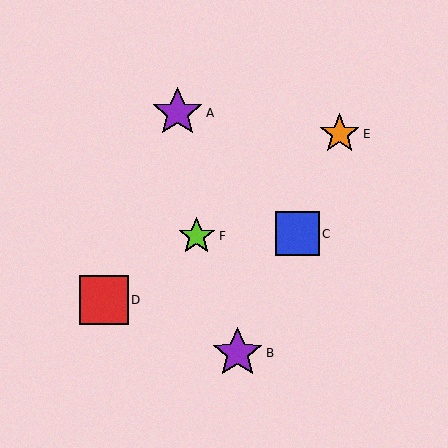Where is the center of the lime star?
The center of the lime star is at (197, 236).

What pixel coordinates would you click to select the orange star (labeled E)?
Click at (340, 134) to select the orange star E.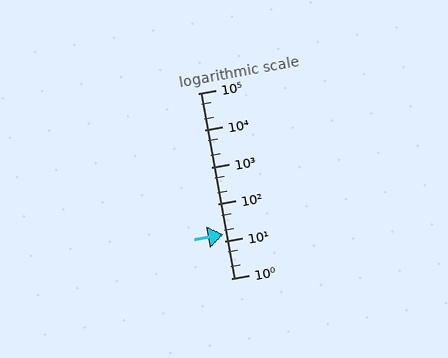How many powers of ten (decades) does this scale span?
The scale spans 5 decades, from 1 to 100000.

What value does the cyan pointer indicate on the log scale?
The pointer indicates approximately 15.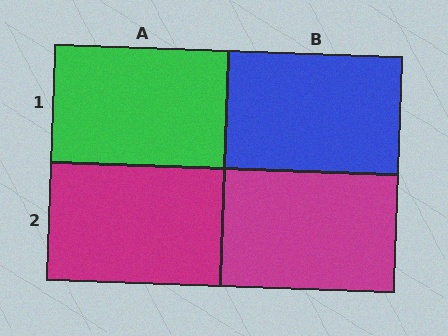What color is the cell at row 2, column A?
Magenta.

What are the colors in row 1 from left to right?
Green, blue.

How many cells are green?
1 cell is green.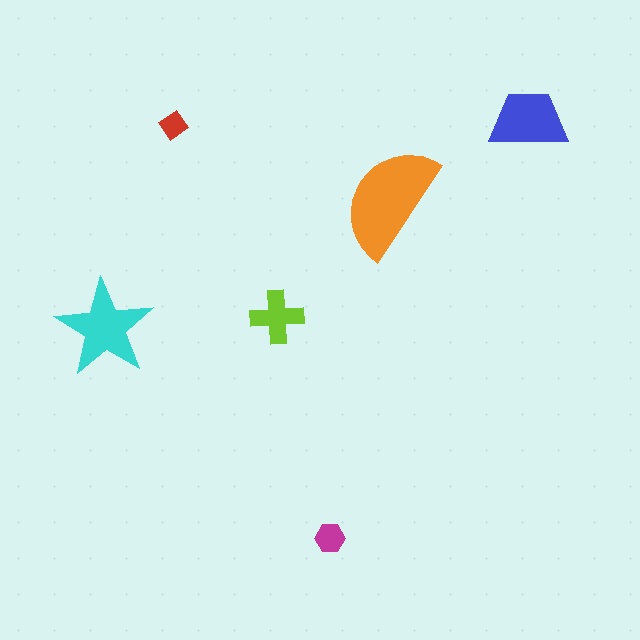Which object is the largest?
The orange semicircle.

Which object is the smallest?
The red diamond.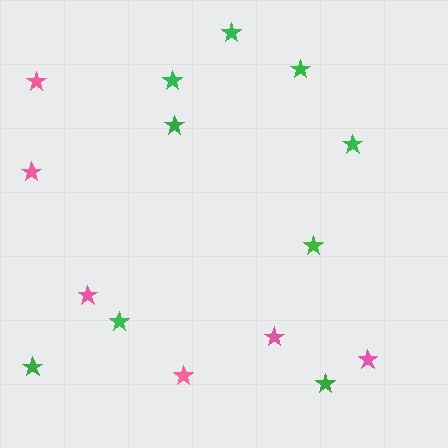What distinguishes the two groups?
There are 2 groups: one group of pink stars (6) and one group of green stars (9).